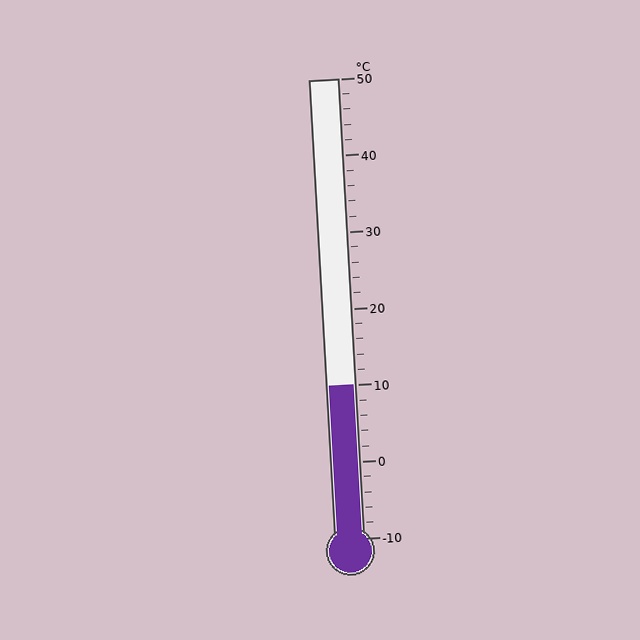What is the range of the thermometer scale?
The thermometer scale ranges from -10°C to 50°C.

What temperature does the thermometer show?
The thermometer shows approximately 10°C.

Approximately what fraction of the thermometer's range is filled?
The thermometer is filled to approximately 35% of its range.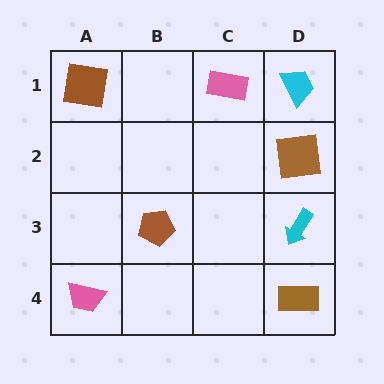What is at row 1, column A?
A brown square.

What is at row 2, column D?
A brown square.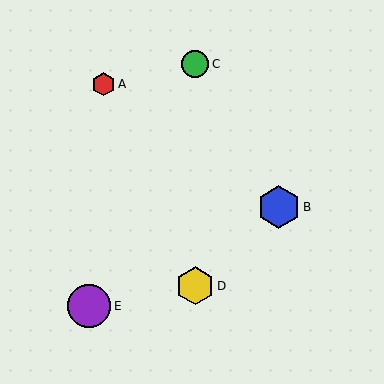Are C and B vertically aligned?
No, C is at x≈195 and B is at x≈279.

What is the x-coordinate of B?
Object B is at x≈279.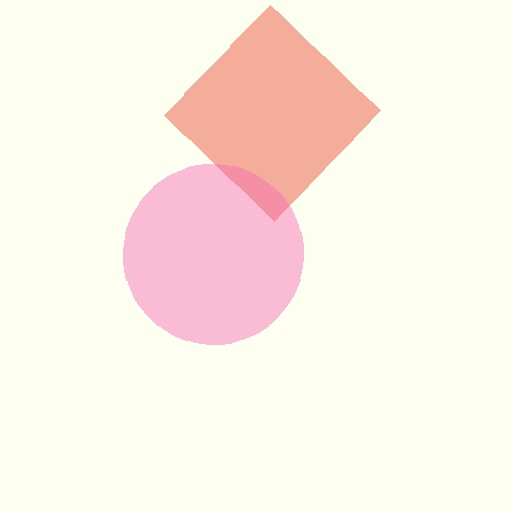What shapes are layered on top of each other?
The layered shapes are: a red diamond, a pink circle.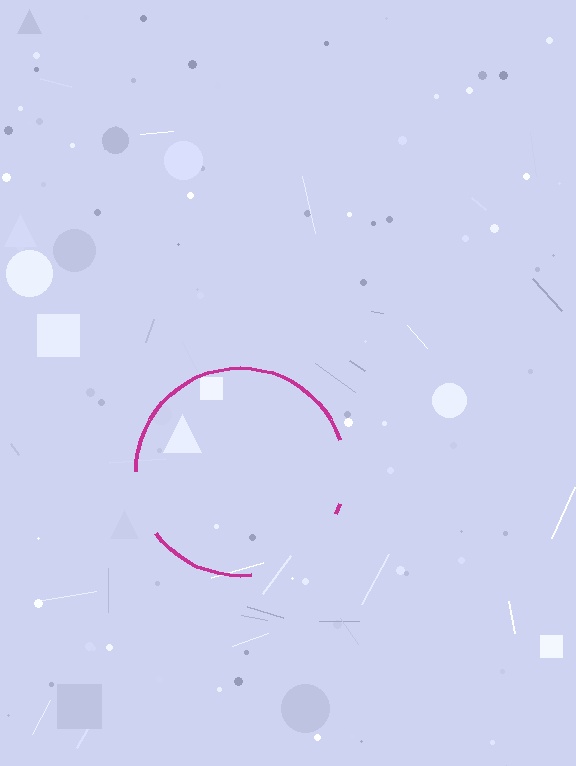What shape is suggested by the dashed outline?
The dashed outline suggests a circle.